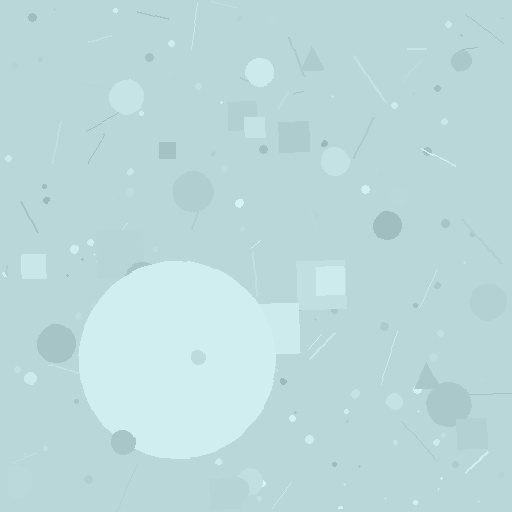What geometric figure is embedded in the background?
A circle is embedded in the background.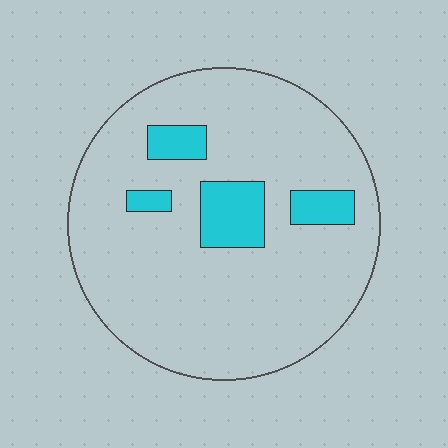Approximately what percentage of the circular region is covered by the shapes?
Approximately 15%.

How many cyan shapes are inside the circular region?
4.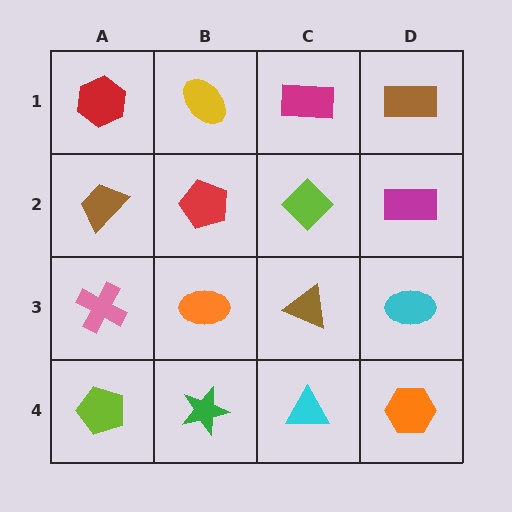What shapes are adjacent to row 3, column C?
A lime diamond (row 2, column C), a cyan triangle (row 4, column C), an orange ellipse (row 3, column B), a cyan ellipse (row 3, column D).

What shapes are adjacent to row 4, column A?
A pink cross (row 3, column A), a green star (row 4, column B).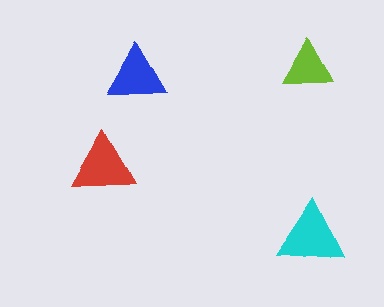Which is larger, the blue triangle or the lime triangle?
The blue one.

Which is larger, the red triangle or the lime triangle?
The red one.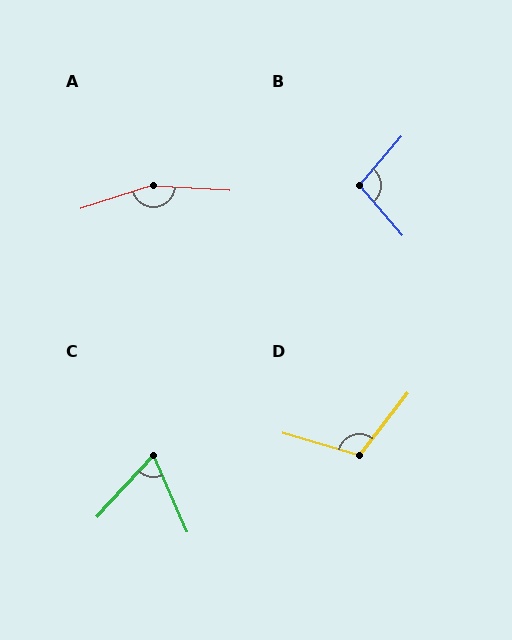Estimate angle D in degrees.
Approximately 111 degrees.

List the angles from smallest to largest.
C (67°), B (99°), D (111°), A (158°).